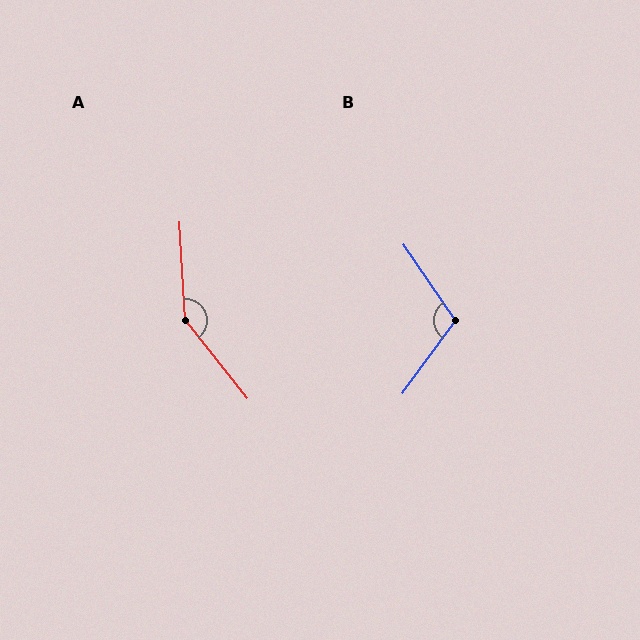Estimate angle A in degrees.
Approximately 145 degrees.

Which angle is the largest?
A, at approximately 145 degrees.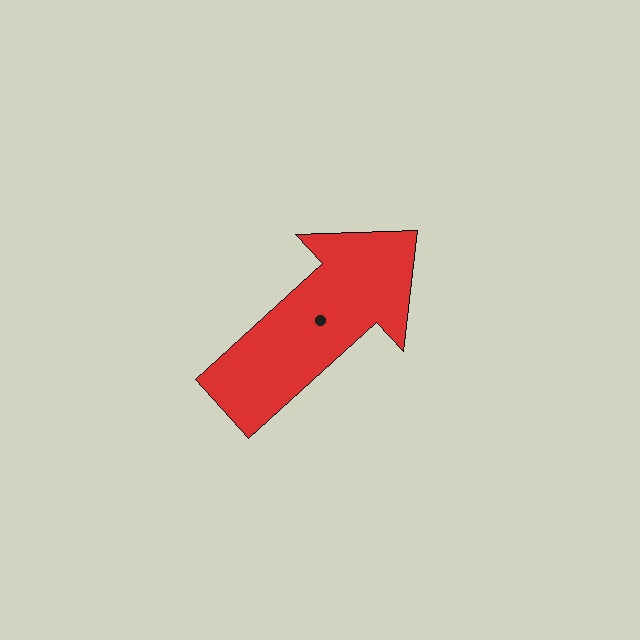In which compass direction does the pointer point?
Northeast.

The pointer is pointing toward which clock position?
Roughly 2 o'clock.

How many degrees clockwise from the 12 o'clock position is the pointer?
Approximately 48 degrees.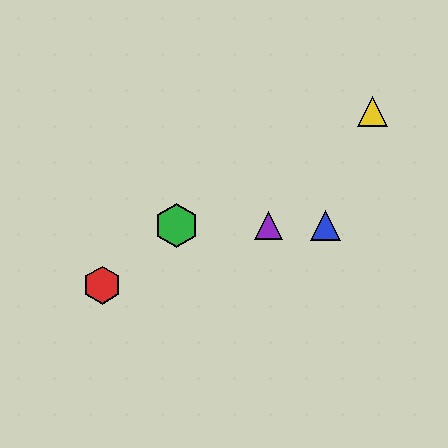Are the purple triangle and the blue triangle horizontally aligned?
Yes, both are at y≈225.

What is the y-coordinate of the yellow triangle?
The yellow triangle is at y≈111.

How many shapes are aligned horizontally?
3 shapes (the blue triangle, the green hexagon, the purple triangle) are aligned horizontally.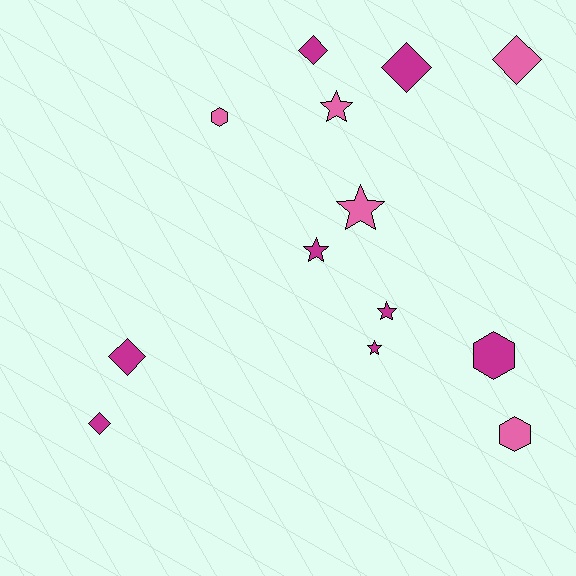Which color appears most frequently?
Magenta, with 8 objects.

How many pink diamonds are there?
There is 1 pink diamond.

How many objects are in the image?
There are 13 objects.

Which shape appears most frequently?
Star, with 5 objects.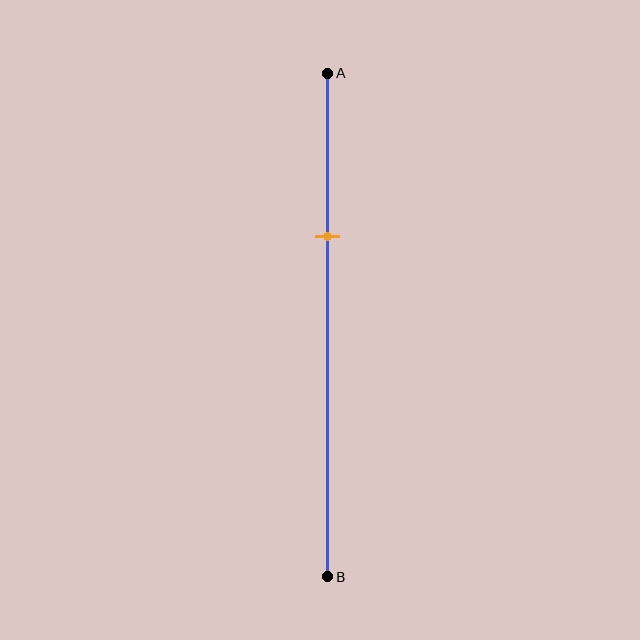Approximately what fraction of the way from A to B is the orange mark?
The orange mark is approximately 30% of the way from A to B.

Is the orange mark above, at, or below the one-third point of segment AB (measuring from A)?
The orange mark is approximately at the one-third point of segment AB.